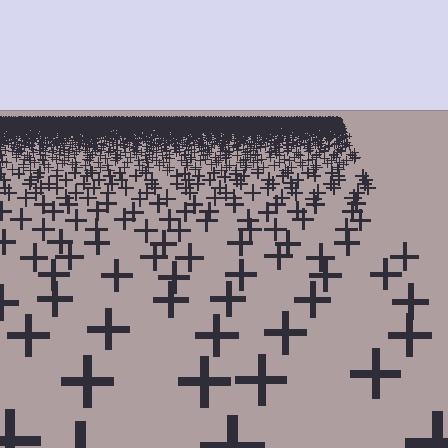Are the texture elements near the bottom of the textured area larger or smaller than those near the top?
Larger. Near the bottom, elements are closer to the viewer and appear at a bigger on-screen size.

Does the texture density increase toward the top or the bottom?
Density increases toward the top.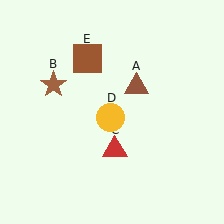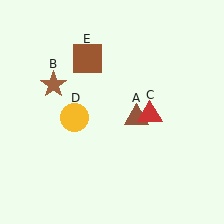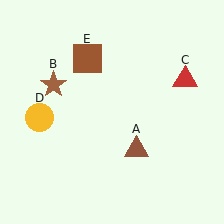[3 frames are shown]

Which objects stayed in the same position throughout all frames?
Brown star (object B) and brown square (object E) remained stationary.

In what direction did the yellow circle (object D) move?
The yellow circle (object D) moved left.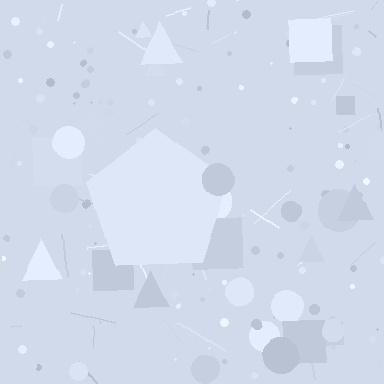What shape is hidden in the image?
A pentagon is hidden in the image.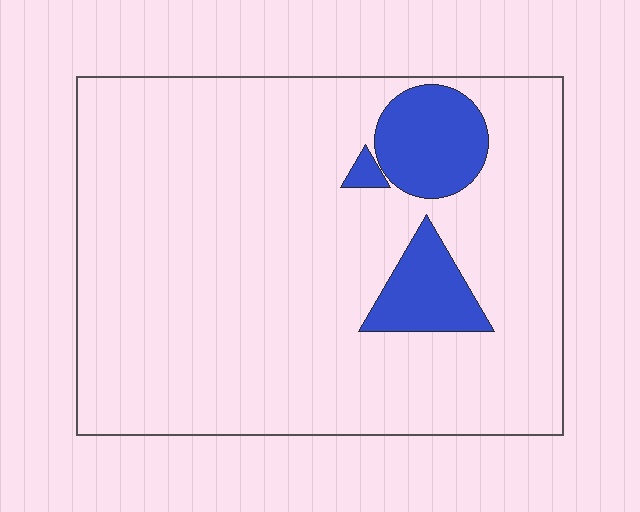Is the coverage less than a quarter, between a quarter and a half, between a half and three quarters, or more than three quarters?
Less than a quarter.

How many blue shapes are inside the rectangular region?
3.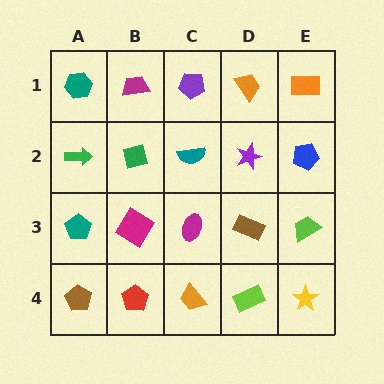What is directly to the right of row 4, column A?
A red pentagon.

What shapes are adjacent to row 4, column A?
A teal pentagon (row 3, column A), a red pentagon (row 4, column B).